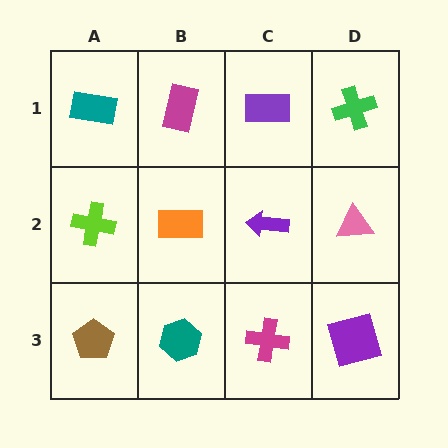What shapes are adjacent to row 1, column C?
A purple arrow (row 2, column C), a magenta rectangle (row 1, column B), a green cross (row 1, column D).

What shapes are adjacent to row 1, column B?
An orange rectangle (row 2, column B), a teal rectangle (row 1, column A), a purple rectangle (row 1, column C).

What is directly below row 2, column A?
A brown pentagon.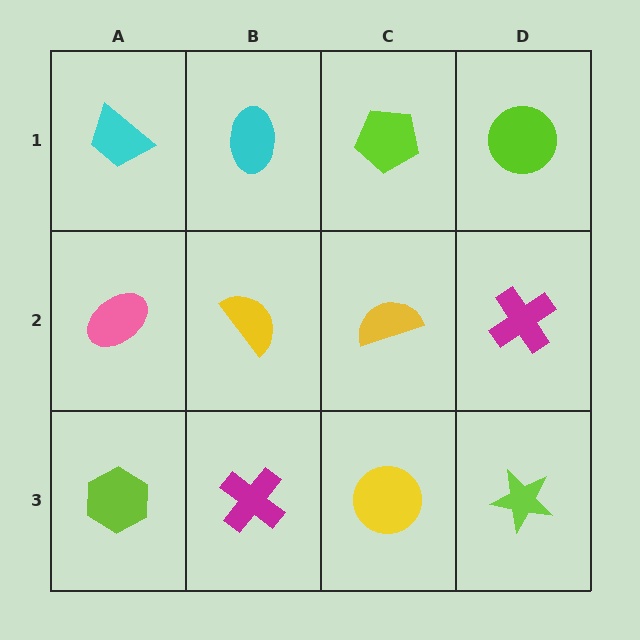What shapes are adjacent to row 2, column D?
A lime circle (row 1, column D), a lime star (row 3, column D), a yellow semicircle (row 2, column C).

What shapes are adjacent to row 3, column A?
A pink ellipse (row 2, column A), a magenta cross (row 3, column B).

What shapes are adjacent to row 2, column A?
A cyan trapezoid (row 1, column A), a lime hexagon (row 3, column A), a yellow semicircle (row 2, column B).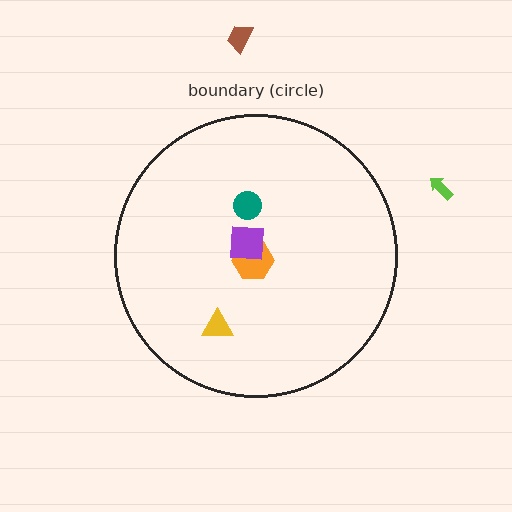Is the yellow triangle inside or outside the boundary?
Inside.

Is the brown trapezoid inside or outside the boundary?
Outside.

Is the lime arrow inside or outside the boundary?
Outside.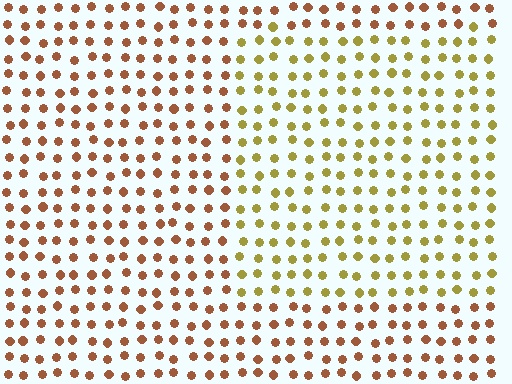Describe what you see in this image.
The image is filled with small brown elements in a uniform arrangement. A rectangle-shaped region is visible where the elements are tinted to a slightly different hue, forming a subtle color boundary.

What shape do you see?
I see a rectangle.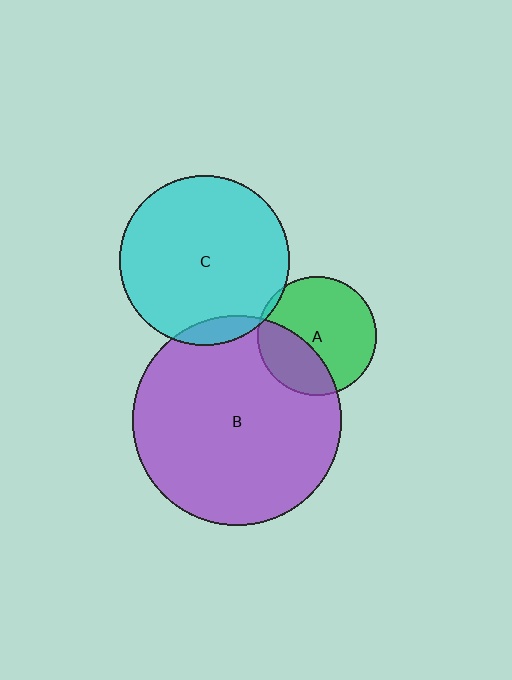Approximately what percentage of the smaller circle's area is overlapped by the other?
Approximately 10%.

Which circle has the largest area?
Circle B (purple).